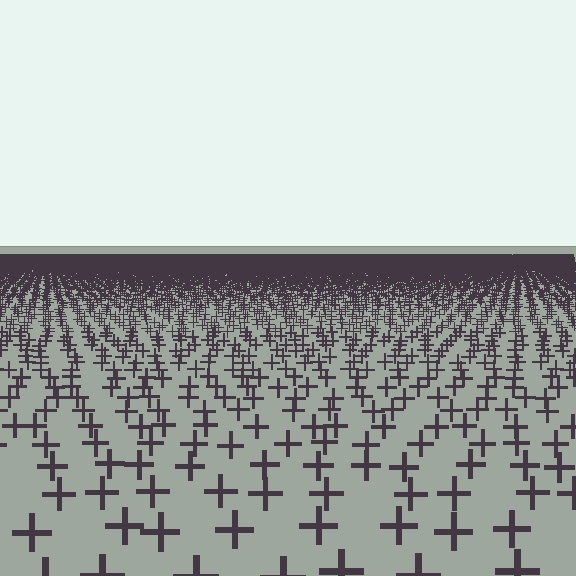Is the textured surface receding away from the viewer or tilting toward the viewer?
The surface is receding away from the viewer. Texture elements get smaller and denser toward the top.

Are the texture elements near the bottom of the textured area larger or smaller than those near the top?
Larger. Near the bottom, elements are closer to the viewer and appear at a bigger on-screen size.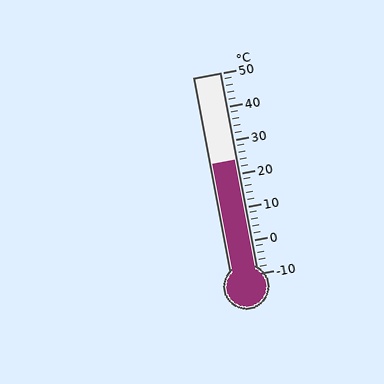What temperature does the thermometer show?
The thermometer shows approximately 24°C.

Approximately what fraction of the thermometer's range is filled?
The thermometer is filled to approximately 55% of its range.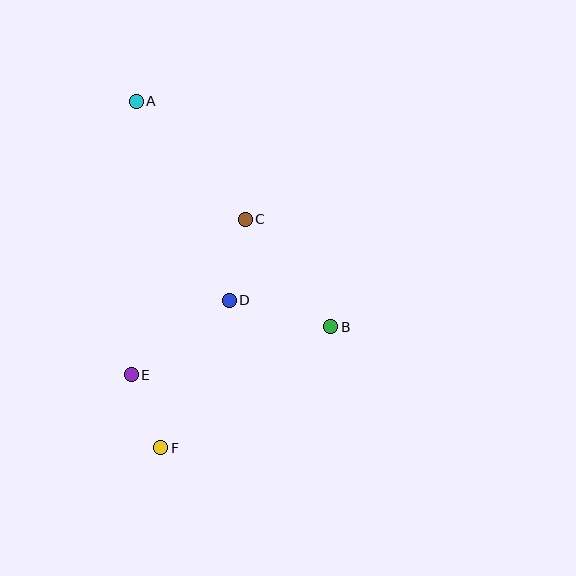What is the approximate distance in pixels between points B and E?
The distance between B and E is approximately 205 pixels.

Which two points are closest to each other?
Points E and F are closest to each other.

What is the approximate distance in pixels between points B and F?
The distance between B and F is approximately 209 pixels.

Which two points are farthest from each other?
Points A and F are farthest from each other.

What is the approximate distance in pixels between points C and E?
The distance between C and E is approximately 193 pixels.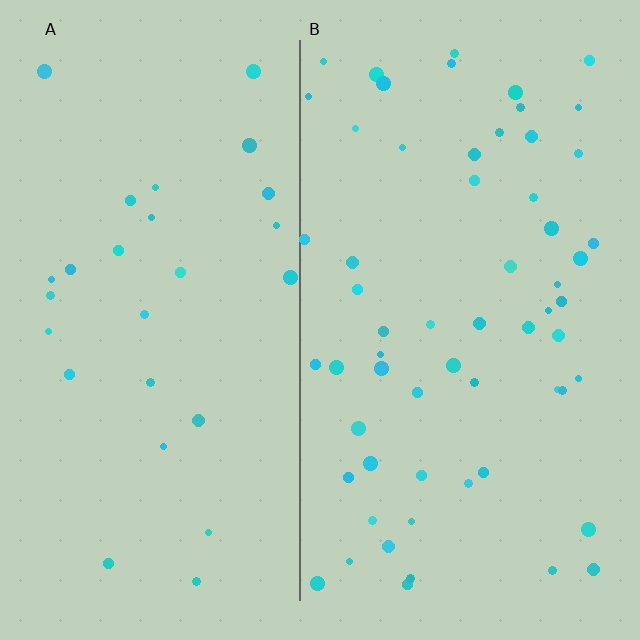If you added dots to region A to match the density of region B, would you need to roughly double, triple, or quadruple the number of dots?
Approximately double.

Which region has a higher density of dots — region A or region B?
B (the right).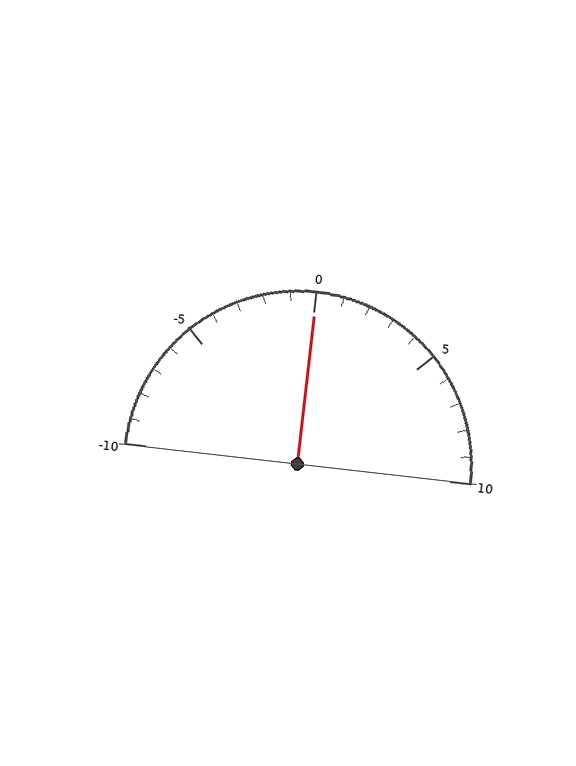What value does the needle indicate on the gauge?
The needle indicates approximately 0.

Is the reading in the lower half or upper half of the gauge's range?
The reading is in the upper half of the range (-10 to 10).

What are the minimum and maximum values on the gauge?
The gauge ranges from -10 to 10.